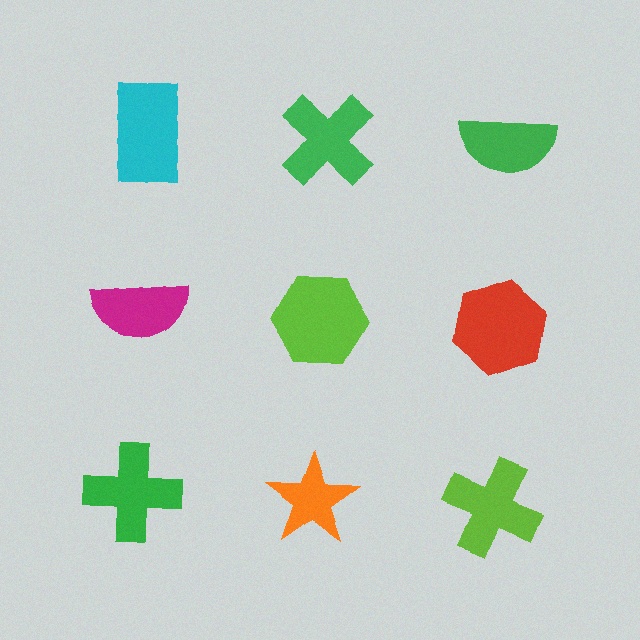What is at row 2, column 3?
A red hexagon.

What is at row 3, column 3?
A lime cross.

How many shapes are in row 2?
3 shapes.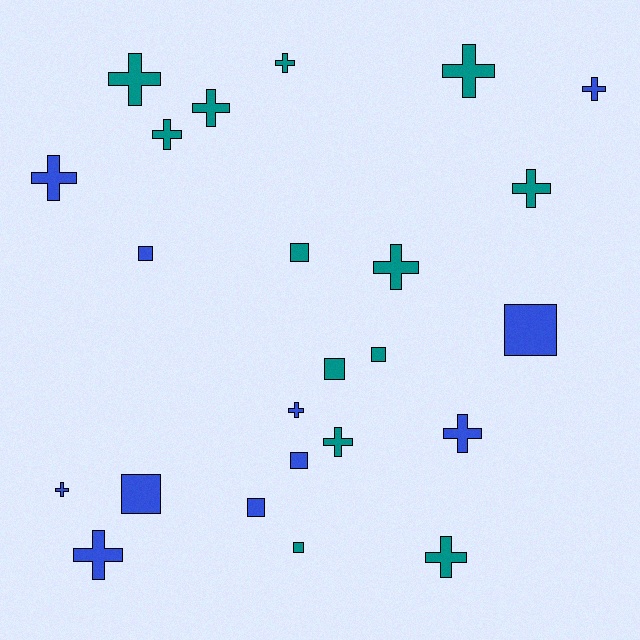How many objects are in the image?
There are 24 objects.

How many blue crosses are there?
There are 6 blue crosses.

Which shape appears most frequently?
Cross, with 15 objects.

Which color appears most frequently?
Teal, with 13 objects.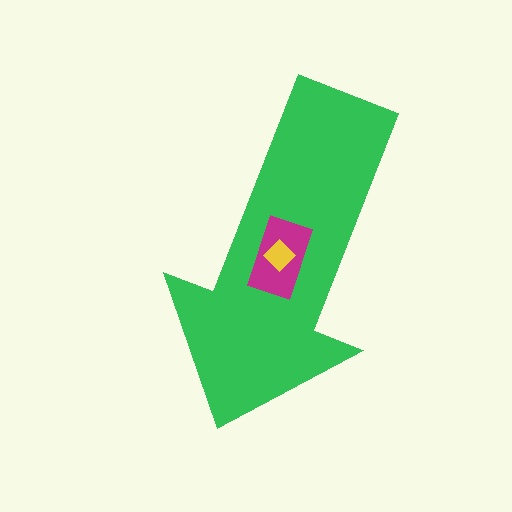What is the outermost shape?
The green arrow.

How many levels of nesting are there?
3.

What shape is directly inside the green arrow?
The magenta rectangle.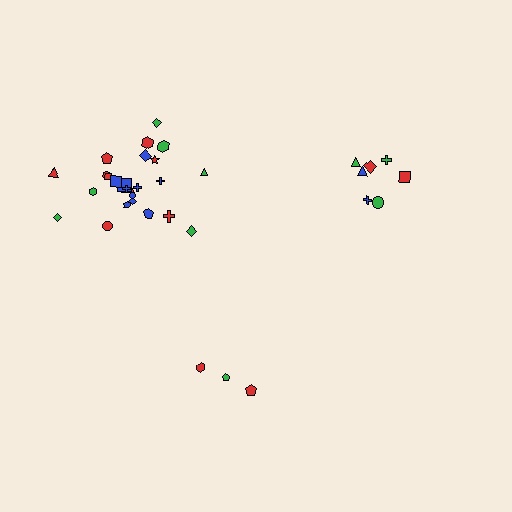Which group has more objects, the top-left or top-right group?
The top-left group.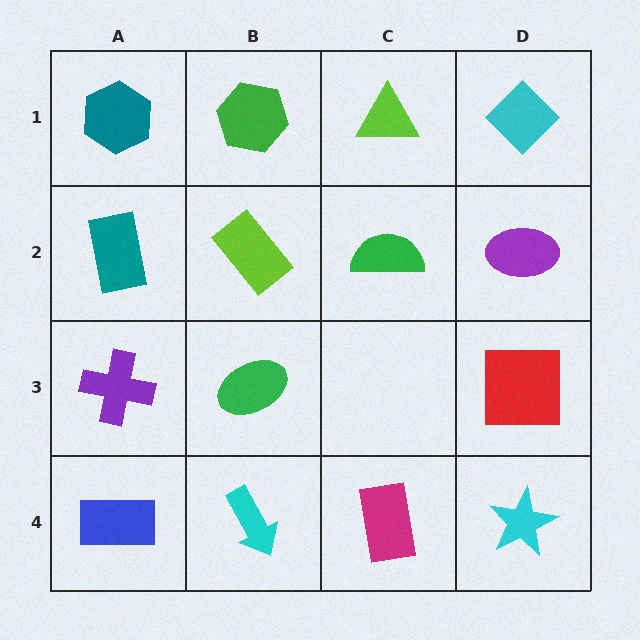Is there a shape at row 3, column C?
No, that cell is empty.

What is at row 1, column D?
A cyan diamond.